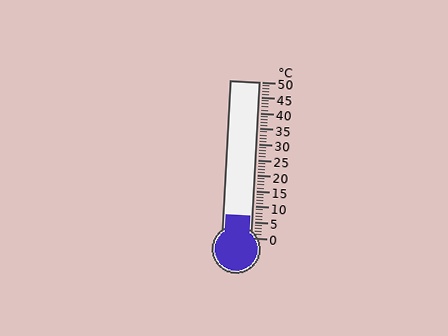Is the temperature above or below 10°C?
The temperature is below 10°C.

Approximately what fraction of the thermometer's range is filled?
The thermometer is filled to approximately 15% of its range.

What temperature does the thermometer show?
The thermometer shows approximately 7°C.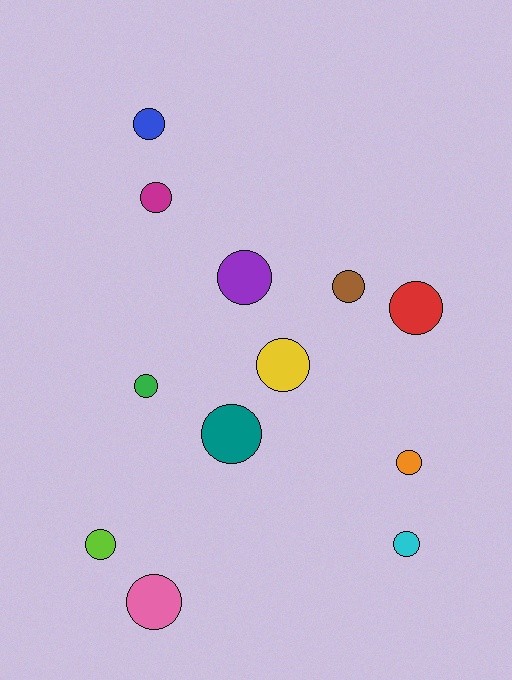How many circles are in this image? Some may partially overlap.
There are 12 circles.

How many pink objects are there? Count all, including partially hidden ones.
There is 1 pink object.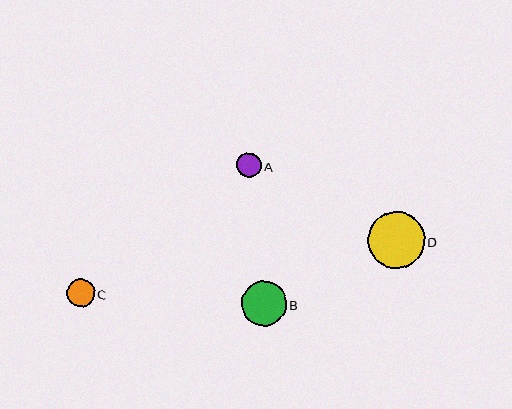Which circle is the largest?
Circle D is the largest with a size of approximately 57 pixels.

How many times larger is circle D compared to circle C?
Circle D is approximately 2.1 times the size of circle C.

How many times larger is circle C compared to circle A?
Circle C is approximately 1.1 times the size of circle A.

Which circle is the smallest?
Circle A is the smallest with a size of approximately 25 pixels.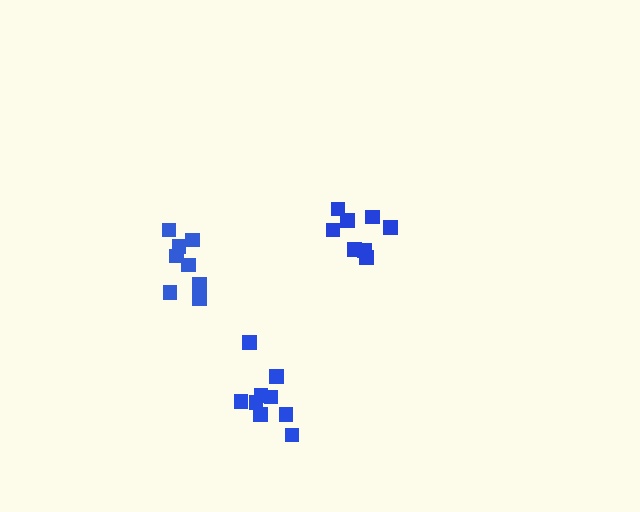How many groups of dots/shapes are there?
There are 3 groups.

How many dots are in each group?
Group 1: 8 dots, Group 2: 8 dots, Group 3: 9 dots (25 total).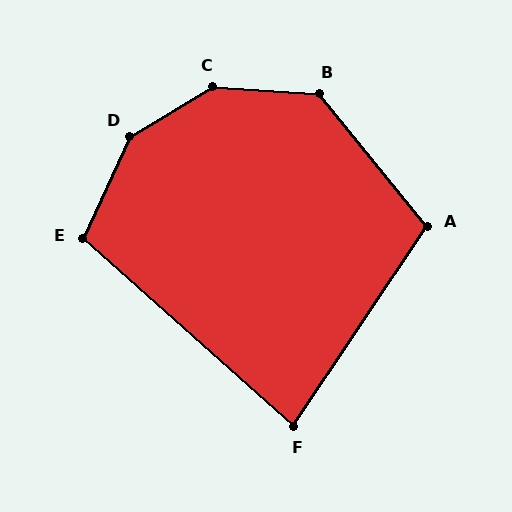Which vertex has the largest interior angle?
C, at approximately 146 degrees.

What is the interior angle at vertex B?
Approximately 133 degrees (obtuse).